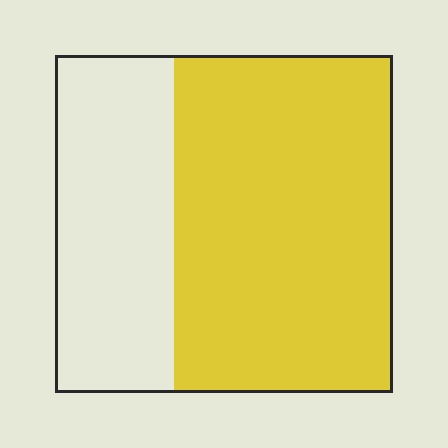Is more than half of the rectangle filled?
Yes.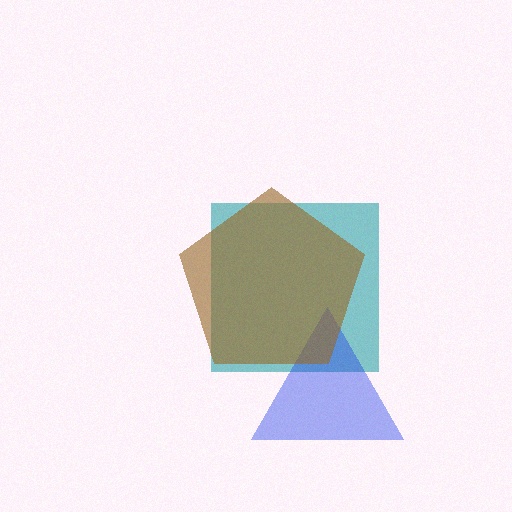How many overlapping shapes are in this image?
There are 3 overlapping shapes in the image.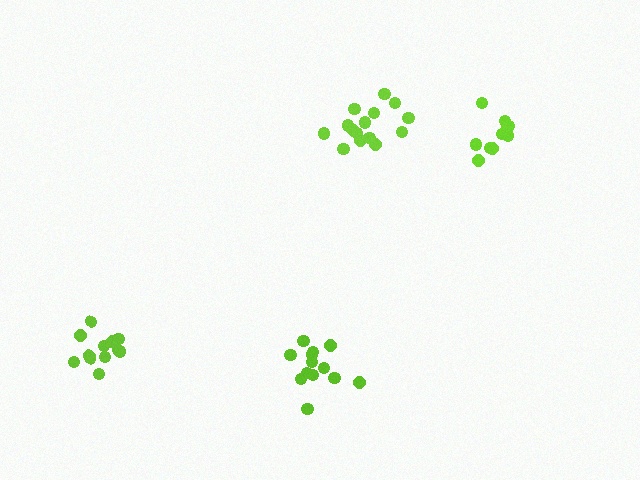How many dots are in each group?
Group 1: 15 dots, Group 2: 13 dots, Group 3: 10 dots, Group 4: 13 dots (51 total).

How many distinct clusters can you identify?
There are 4 distinct clusters.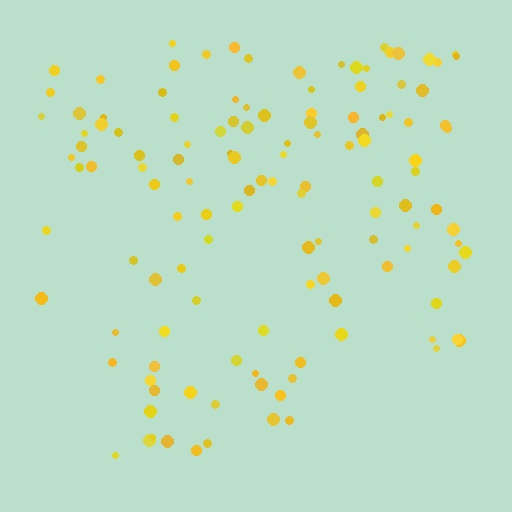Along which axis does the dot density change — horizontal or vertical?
Vertical.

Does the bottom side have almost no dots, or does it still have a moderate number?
Still a moderate number, just noticeably fewer than the top.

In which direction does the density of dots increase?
From bottom to top, with the top side densest.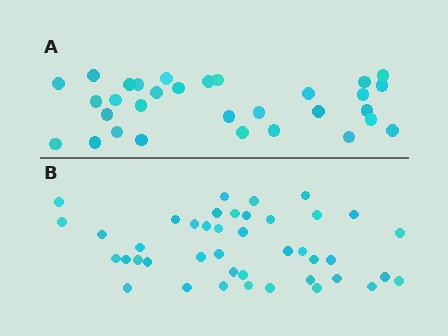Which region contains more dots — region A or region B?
Region B (the bottom region) has more dots.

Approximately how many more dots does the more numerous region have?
Region B has roughly 12 or so more dots than region A.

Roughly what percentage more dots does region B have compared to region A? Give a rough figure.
About 35% more.